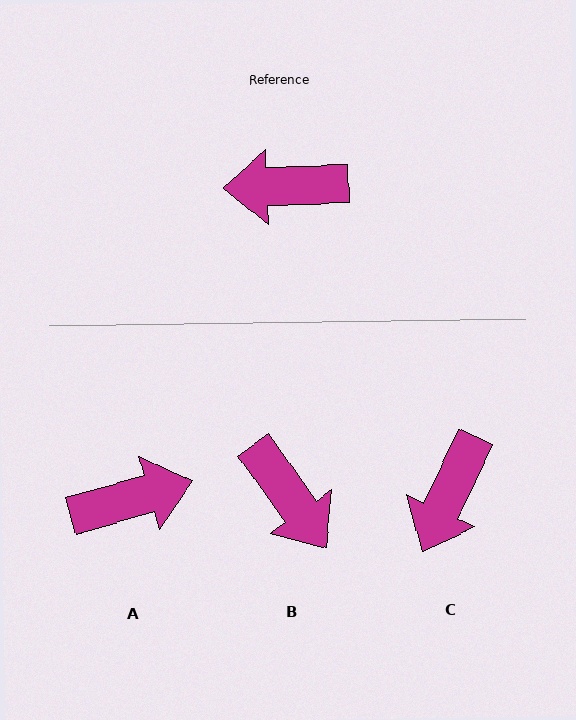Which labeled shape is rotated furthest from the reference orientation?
A, about 166 degrees away.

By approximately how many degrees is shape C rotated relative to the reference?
Approximately 63 degrees counter-clockwise.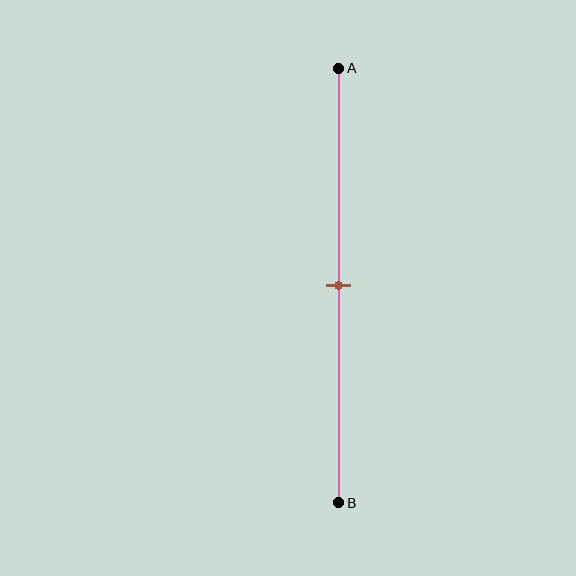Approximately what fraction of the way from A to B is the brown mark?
The brown mark is approximately 50% of the way from A to B.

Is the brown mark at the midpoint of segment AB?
Yes, the mark is approximately at the midpoint.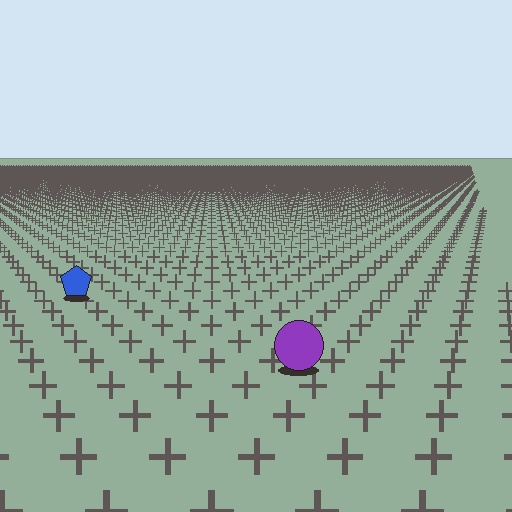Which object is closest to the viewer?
The purple circle is closest. The texture marks near it are larger and more spread out.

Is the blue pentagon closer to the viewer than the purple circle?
No. The purple circle is closer — you can tell from the texture gradient: the ground texture is coarser near it.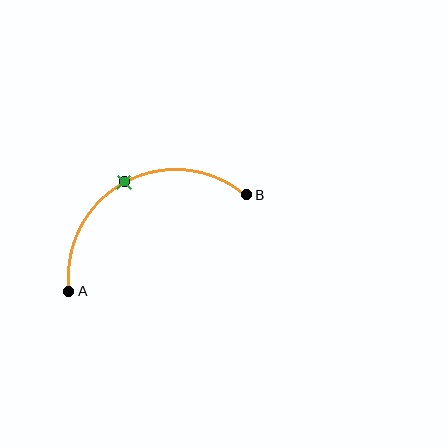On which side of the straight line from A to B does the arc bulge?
The arc bulges above the straight line connecting A and B.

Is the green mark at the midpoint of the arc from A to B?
Yes. The green mark lies on the arc at equal arc-length from both A and B — it is the arc midpoint.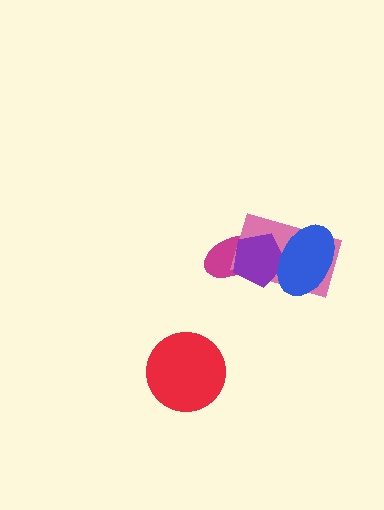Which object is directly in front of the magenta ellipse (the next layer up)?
The pink rectangle is directly in front of the magenta ellipse.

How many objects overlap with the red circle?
0 objects overlap with the red circle.